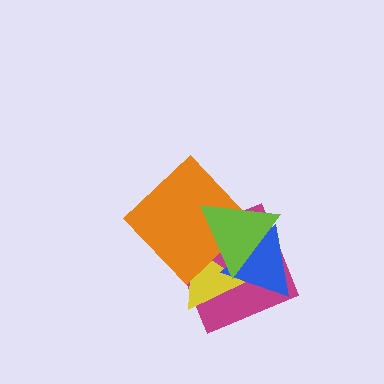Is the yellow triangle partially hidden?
Yes, it is partially covered by another shape.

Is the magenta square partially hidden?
Yes, it is partially covered by another shape.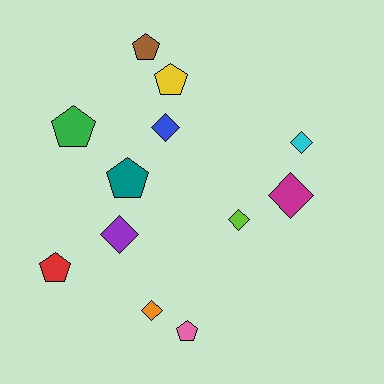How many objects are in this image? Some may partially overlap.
There are 12 objects.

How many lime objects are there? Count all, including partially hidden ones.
There is 1 lime object.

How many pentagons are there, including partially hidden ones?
There are 6 pentagons.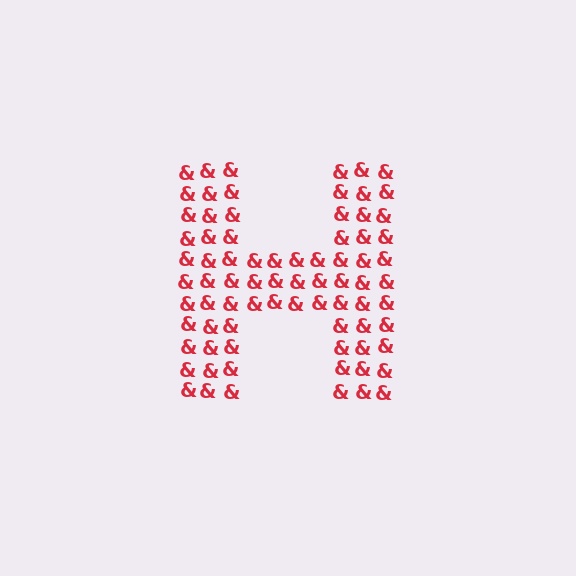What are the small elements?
The small elements are ampersands.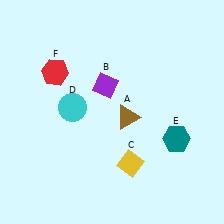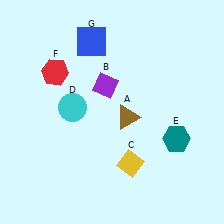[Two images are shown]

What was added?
A blue square (G) was added in Image 2.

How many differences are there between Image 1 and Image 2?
There is 1 difference between the two images.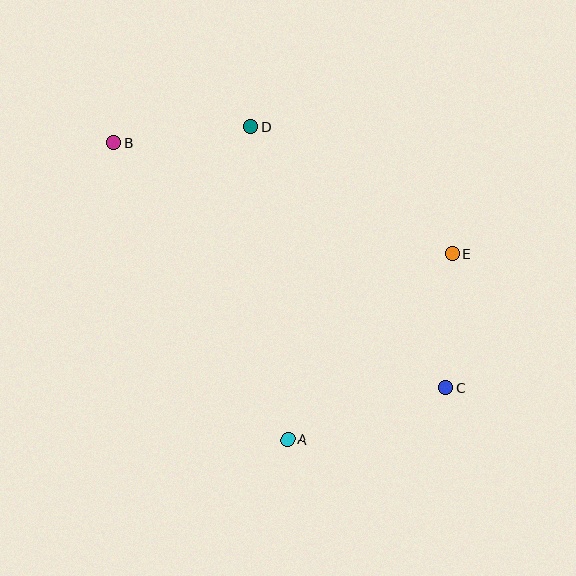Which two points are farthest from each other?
Points B and C are farthest from each other.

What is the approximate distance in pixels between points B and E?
The distance between B and E is approximately 356 pixels.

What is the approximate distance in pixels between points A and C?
The distance between A and C is approximately 166 pixels.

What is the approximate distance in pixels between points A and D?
The distance between A and D is approximately 315 pixels.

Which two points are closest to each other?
Points C and E are closest to each other.